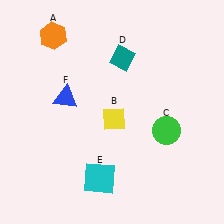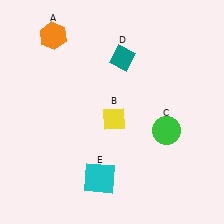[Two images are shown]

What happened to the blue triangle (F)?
The blue triangle (F) was removed in Image 2. It was in the top-left area of Image 1.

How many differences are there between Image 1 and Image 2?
There is 1 difference between the two images.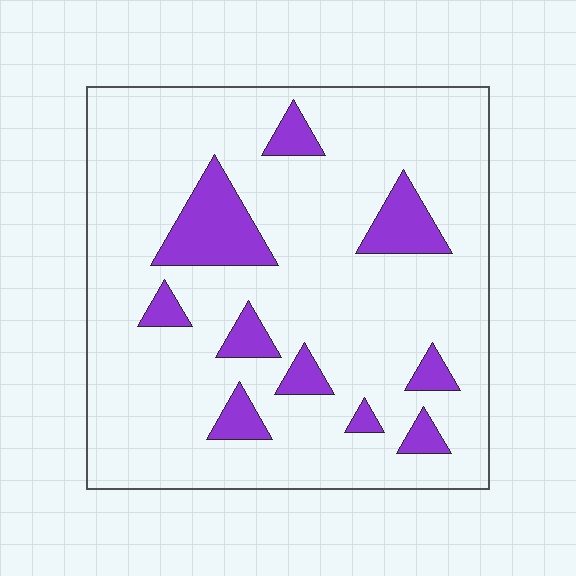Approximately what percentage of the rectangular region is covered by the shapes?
Approximately 15%.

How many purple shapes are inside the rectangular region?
10.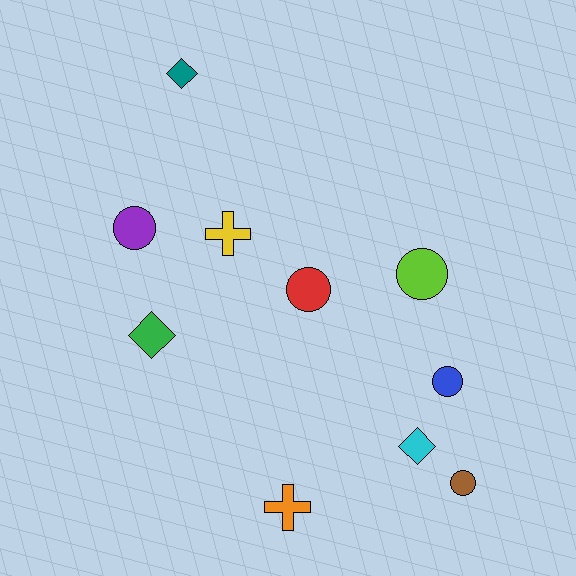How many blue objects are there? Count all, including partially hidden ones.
There is 1 blue object.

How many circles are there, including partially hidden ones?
There are 5 circles.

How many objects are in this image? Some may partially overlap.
There are 10 objects.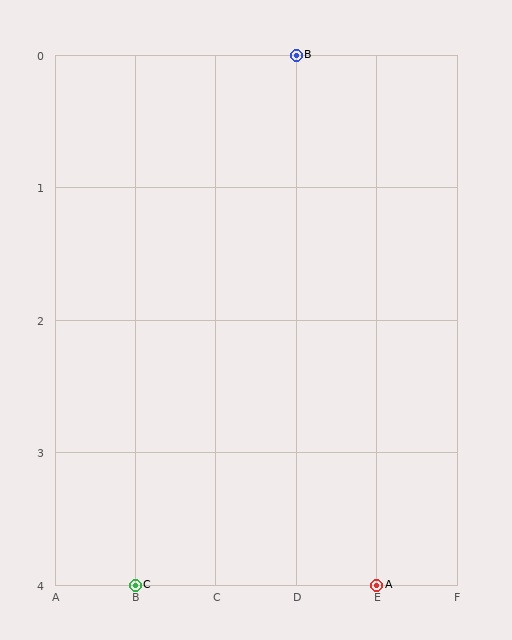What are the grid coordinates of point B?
Point B is at grid coordinates (D, 0).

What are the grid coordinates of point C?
Point C is at grid coordinates (B, 4).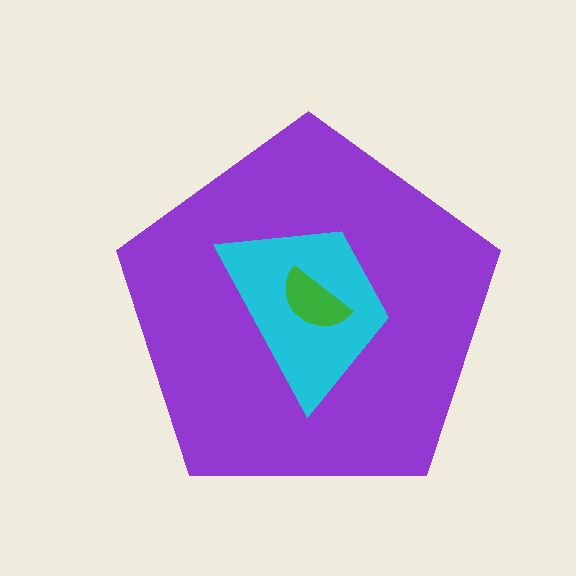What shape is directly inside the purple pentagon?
The cyan trapezoid.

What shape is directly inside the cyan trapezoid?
The green semicircle.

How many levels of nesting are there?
3.